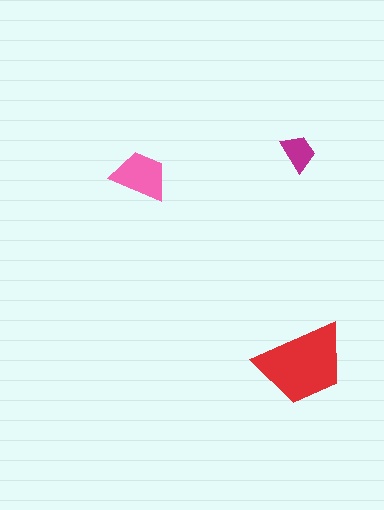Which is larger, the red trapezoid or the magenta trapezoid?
The red one.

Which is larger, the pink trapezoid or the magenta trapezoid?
The pink one.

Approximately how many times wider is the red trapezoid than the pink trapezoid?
About 1.5 times wider.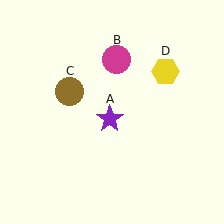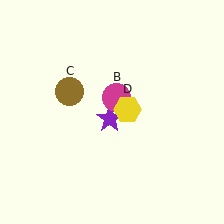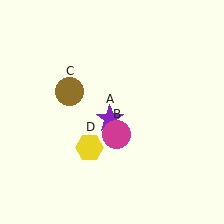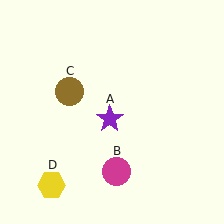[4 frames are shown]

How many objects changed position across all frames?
2 objects changed position: magenta circle (object B), yellow hexagon (object D).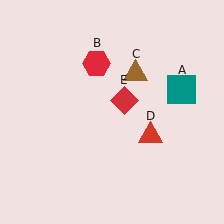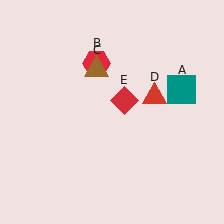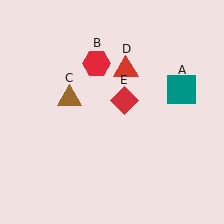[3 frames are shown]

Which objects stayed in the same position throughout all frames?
Teal square (object A) and red hexagon (object B) and red diamond (object E) remained stationary.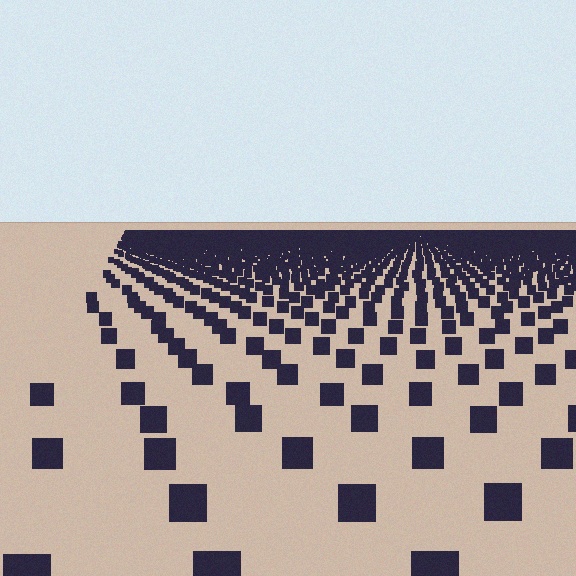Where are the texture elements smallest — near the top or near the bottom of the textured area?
Near the top.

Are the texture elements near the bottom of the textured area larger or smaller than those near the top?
Larger. Near the bottom, elements are closer to the viewer and appear at a bigger on-screen size.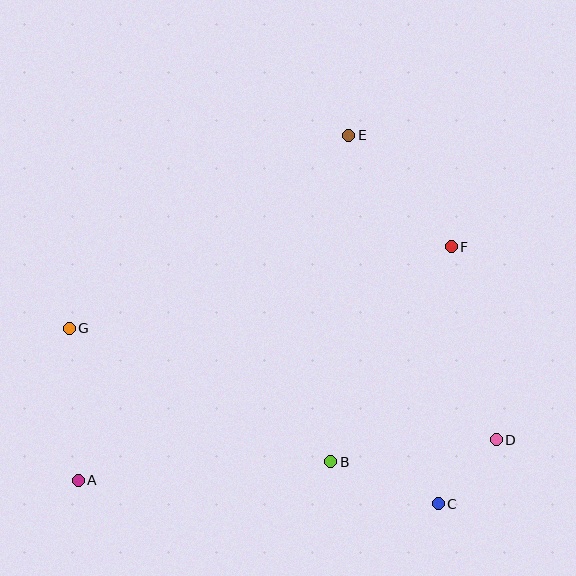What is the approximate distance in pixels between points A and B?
The distance between A and B is approximately 253 pixels.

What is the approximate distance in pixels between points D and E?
The distance between D and E is approximately 338 pixels.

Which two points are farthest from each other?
Points D and G are farthest from each other.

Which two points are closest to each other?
Points C and D are closest to each other.